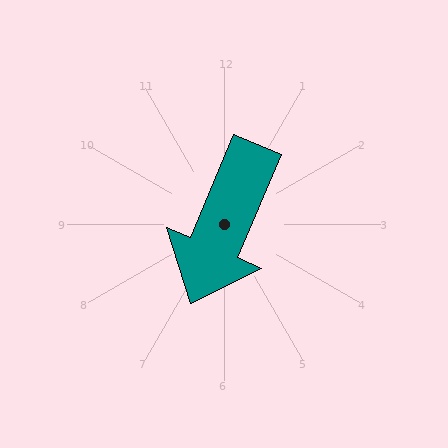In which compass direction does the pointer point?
Southwest.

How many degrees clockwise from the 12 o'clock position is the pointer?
Approximately 203 degrees.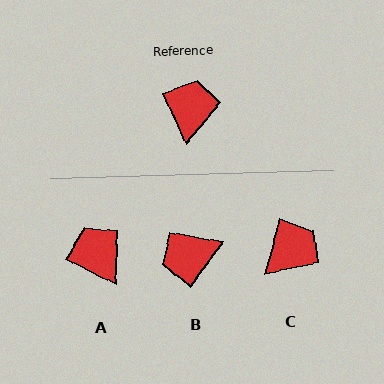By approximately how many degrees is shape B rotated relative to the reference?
Approximately 120 degrees counter-clockwise.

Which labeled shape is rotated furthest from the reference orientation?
B, about 120 degrees away.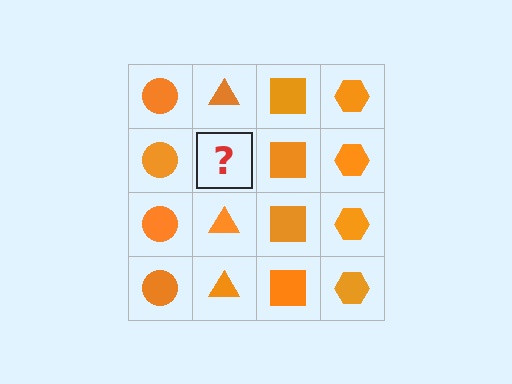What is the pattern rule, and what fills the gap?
The rule is that each column has a consistent shape. The gap should be filled with an orange triangle.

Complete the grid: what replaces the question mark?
The question mark should be replaced with an orange triangle.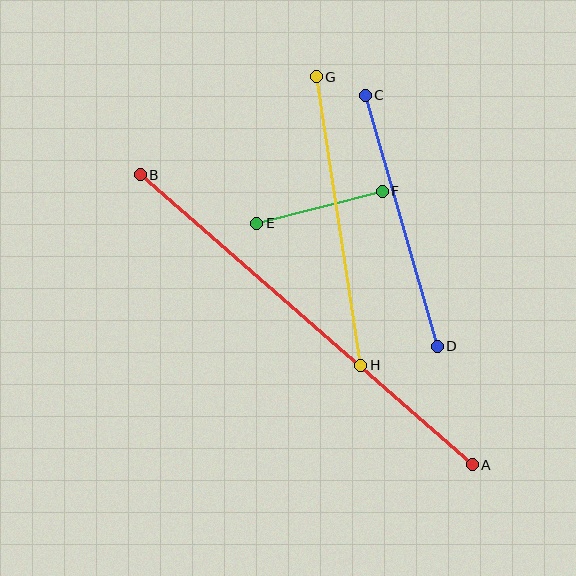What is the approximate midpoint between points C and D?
The midpoint is at approximately (401, 221) pixels.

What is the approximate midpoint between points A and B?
The midpoint is at approximately (306, 320) pixels.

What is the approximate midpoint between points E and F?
The midpoint is at approximately (319, 207) pixels.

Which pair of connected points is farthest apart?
Points A and B are farthest apart.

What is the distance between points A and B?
The distance is approximately 441 pixels.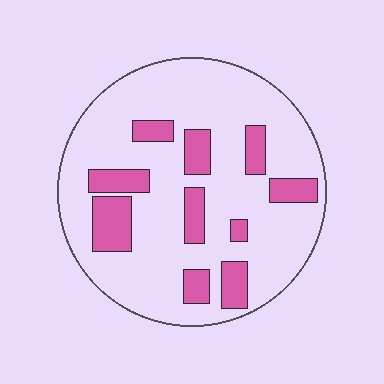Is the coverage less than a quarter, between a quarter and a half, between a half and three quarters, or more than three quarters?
Less than a quarter.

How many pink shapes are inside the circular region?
10.